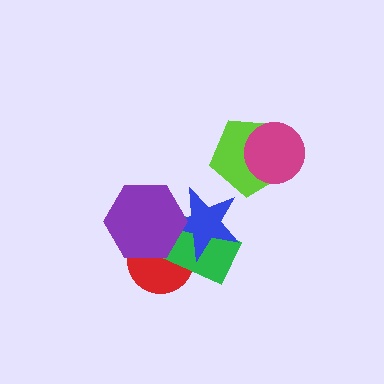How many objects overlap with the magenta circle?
1 object overlaps with the magenta circle.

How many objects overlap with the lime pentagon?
1 object overlaps with the lime pentagon.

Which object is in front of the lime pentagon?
The magenta circle is in front of the lime pentagon.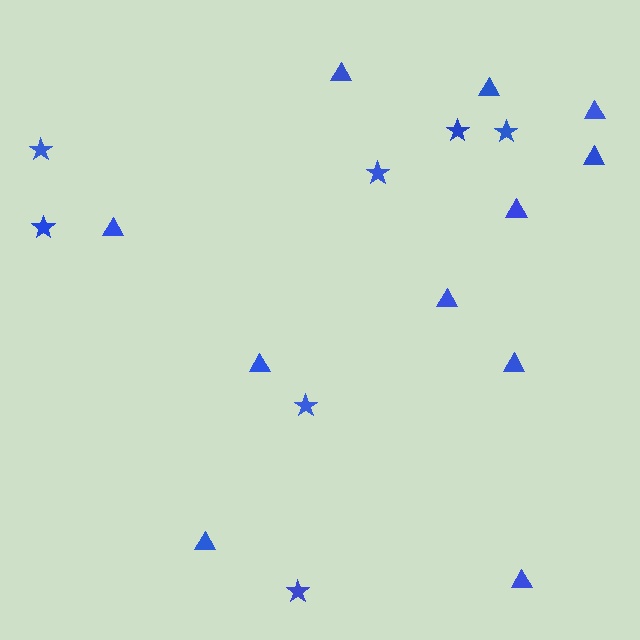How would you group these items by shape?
There are 2 groups: one group of triangles (11) and one group of stars (7).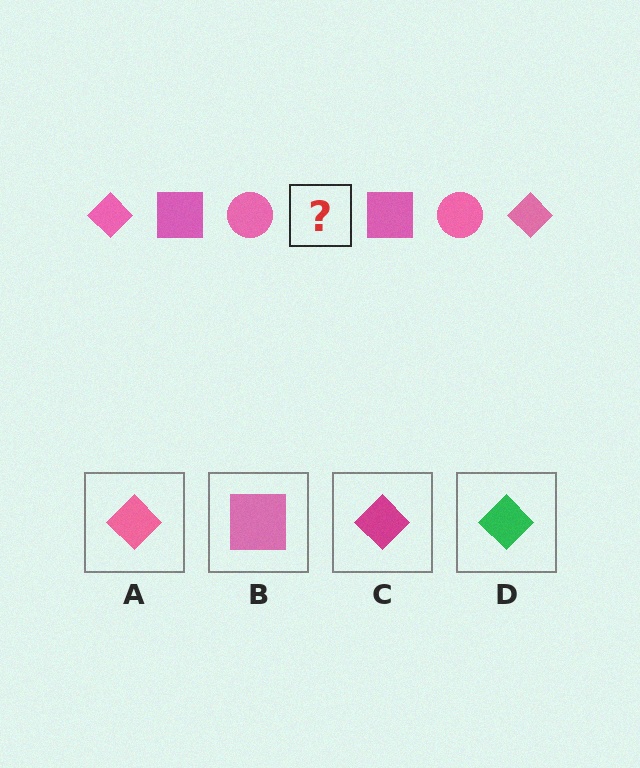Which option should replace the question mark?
Option A.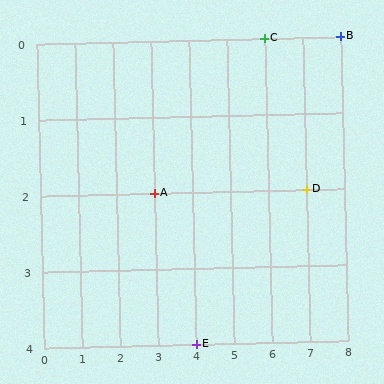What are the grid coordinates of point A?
Point A is at grid coordinates (3, 2).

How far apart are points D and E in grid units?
Points D and E are 3 columns and 2 rows apart (about 3.6 grid units diagonally).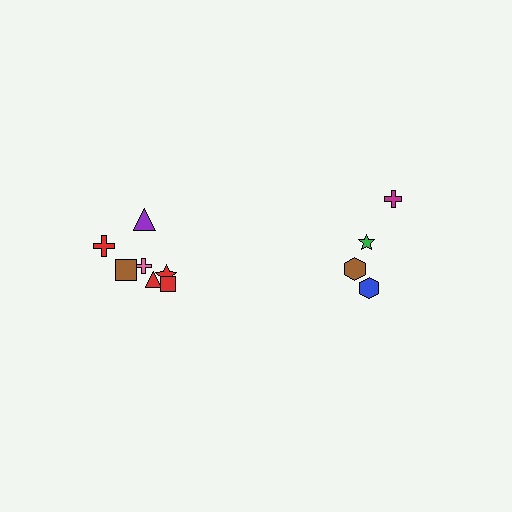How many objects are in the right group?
There are 4 objects.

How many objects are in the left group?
There are 7 objects.